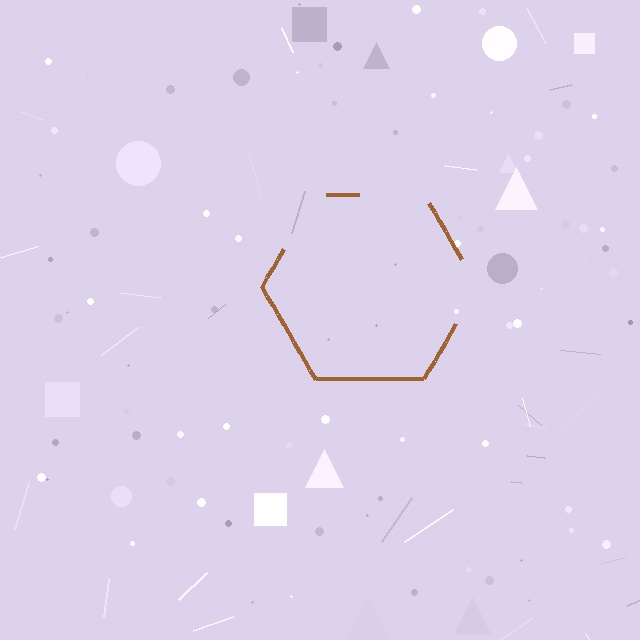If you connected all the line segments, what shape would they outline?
They would outline a hexagon.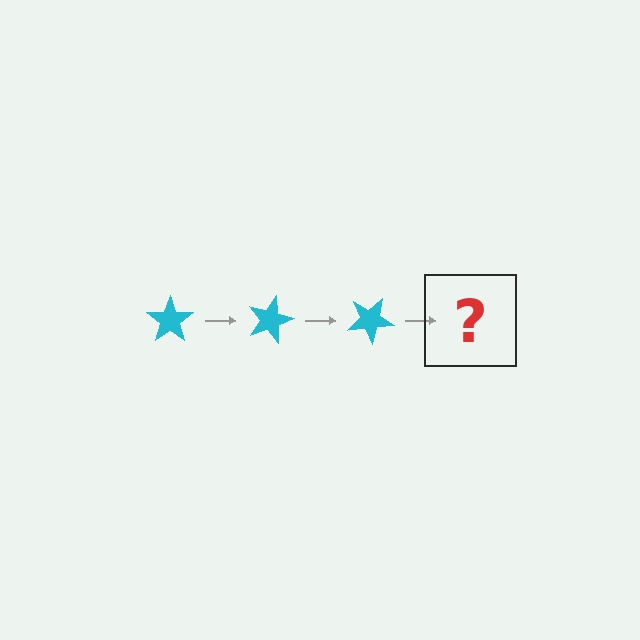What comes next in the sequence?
The next element should be a cyan star rotated 45 degrees.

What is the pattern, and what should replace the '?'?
The pattern is that the star rotates 15 degrees each step. The '?' should be a cyan star rotated 45 degrees.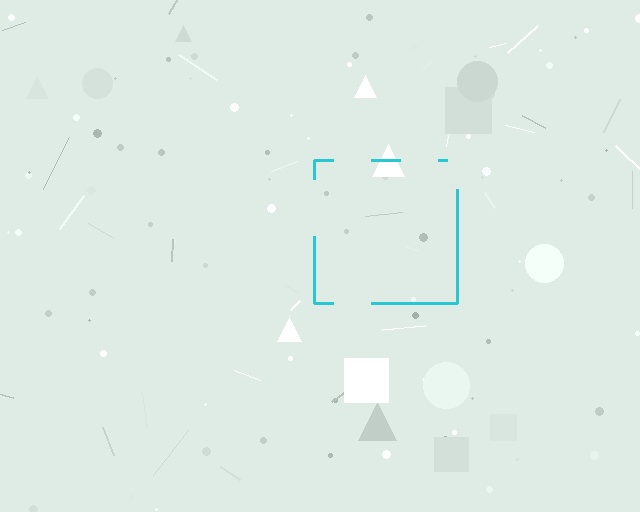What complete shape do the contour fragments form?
The contour fragments form a square.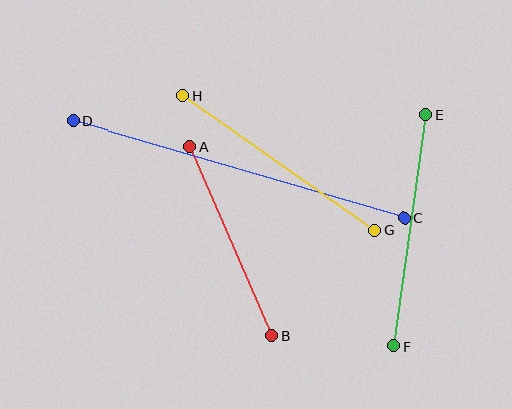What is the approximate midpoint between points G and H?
The midpoint is at approximately (279, 163) pixels.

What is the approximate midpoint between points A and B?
The midpoint is at approximately (231, 241) pixels.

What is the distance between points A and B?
The distance is approximately 206 pixels.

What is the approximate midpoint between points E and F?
The midpoint is at approximately (410, 230) pixels.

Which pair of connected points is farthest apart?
Points C and D are farthest apart.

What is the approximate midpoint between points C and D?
The midpoint is at approximately (239, 169) pixels.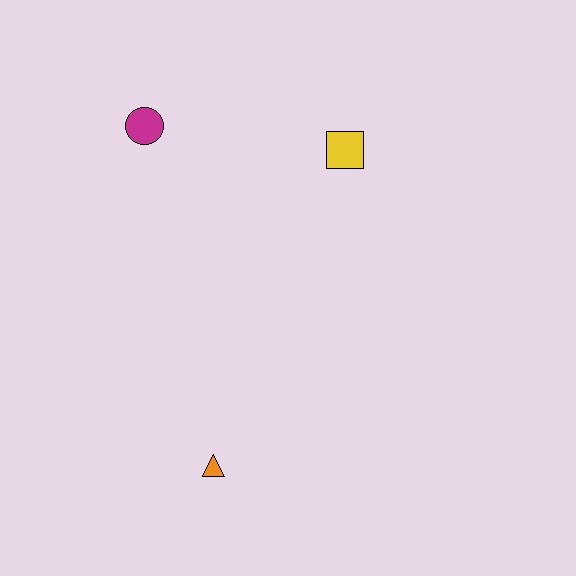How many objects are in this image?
There are 3 objects.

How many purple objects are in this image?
There are no purple objects.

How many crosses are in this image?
There are no crosses.